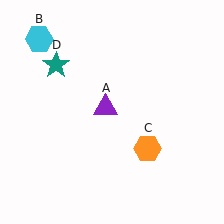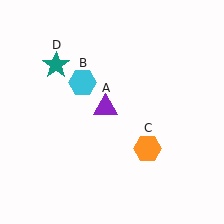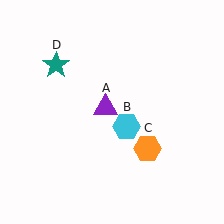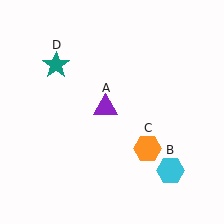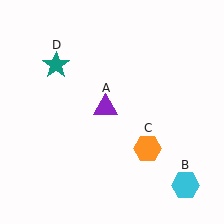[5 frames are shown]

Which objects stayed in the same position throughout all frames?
Purple triangle (object A) and orange hexagon (object C) and teal star (object D) remained stationary.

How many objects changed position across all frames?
1 object changed position: cyan hexagon (object B).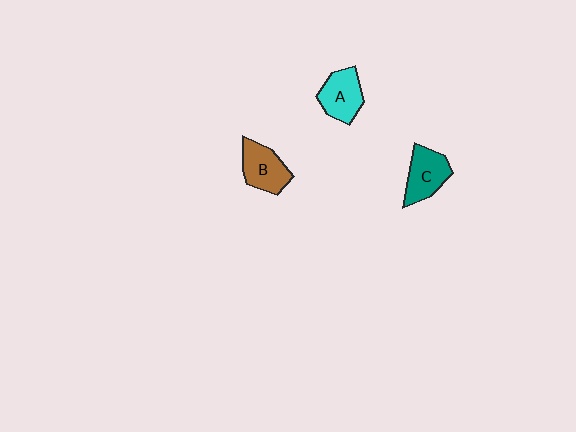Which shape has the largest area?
Shape B (brown).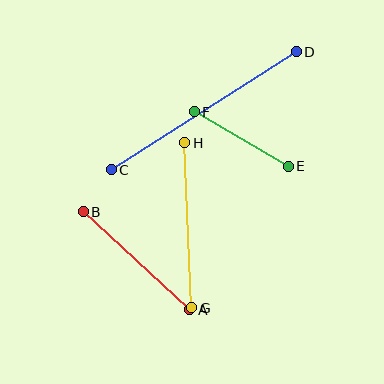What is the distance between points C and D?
The distance is approximately 219 pixels.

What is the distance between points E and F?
The distance is approximately 109 pixels.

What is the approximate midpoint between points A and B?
The midpoint is at approximately (136, 261) pixels.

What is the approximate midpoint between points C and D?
The midpoint is at approximately (204, 111) pixels.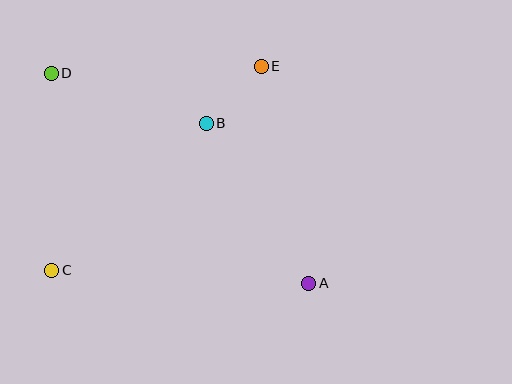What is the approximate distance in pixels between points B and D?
The distance between B and D is approximately 163 pixels.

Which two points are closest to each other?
Points B and E are closest to each other.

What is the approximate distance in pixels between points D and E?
The distance between D and E is approximately 210 pixels.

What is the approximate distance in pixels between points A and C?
The distance between A and C is approximately 257 pixels.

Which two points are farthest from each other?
Points A and D are farthest from each other.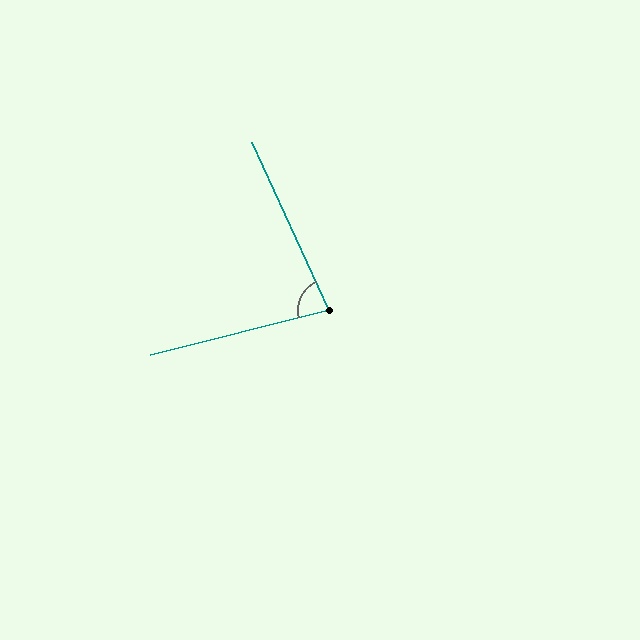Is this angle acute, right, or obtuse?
It is acute.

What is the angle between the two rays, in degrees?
Approximately 80 degrees.